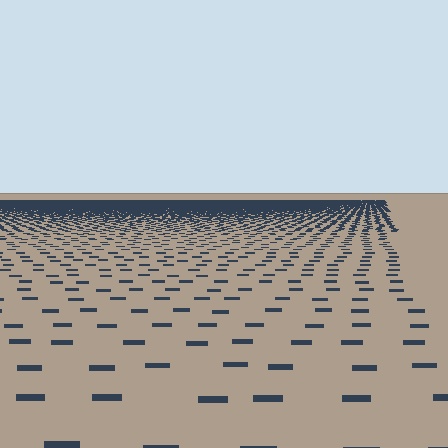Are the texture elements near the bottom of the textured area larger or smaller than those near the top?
Larger. Near the bottom, elements are closer to the viewer and appear at a bigger on-screen size.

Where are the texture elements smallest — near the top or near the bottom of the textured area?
Near the top.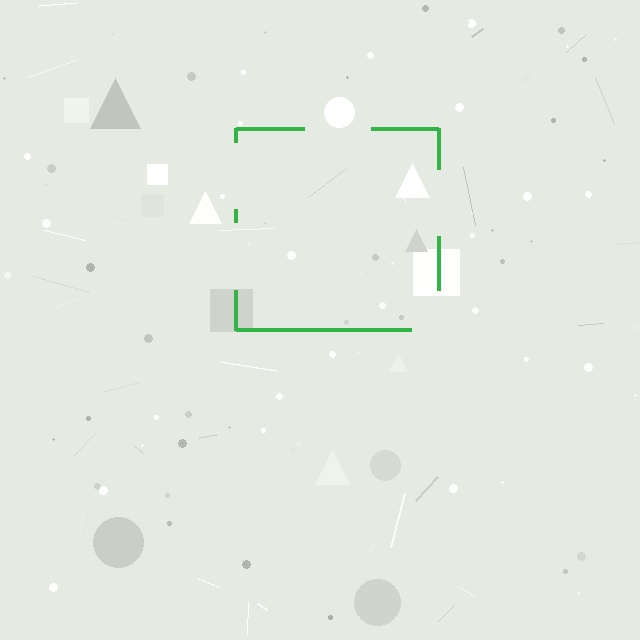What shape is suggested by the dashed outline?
The dashed outline suggests a square.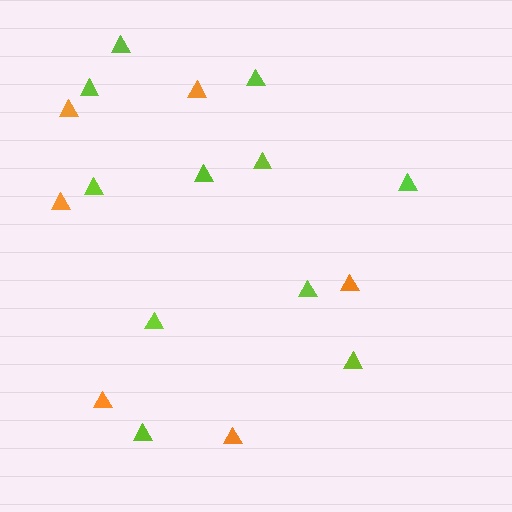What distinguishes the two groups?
There are 2 groups: one group of orange triangles (6) and one group of lime triangles (11).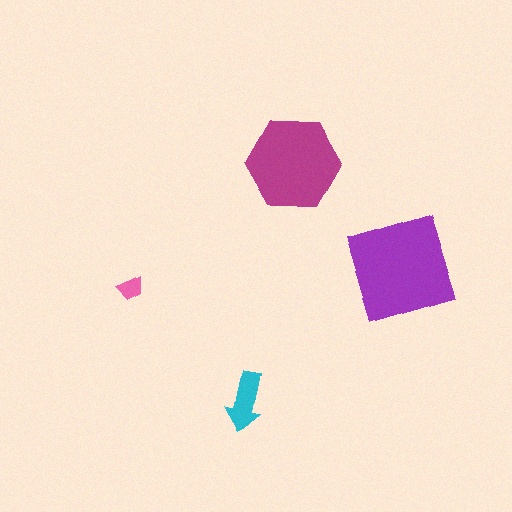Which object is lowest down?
The cyan arrow is bottommost.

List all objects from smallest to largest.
The pink trapezoid, the cyan arrow, the magenta hexagon, the purple diamond.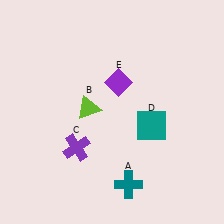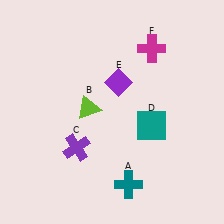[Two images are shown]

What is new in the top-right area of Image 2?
A magenta cross (F) was added in the top-right area of Image 2.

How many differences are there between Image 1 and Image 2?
There is 1 difference between the two images.